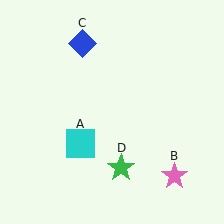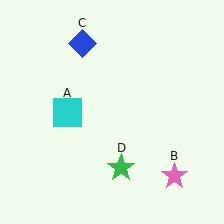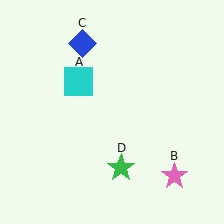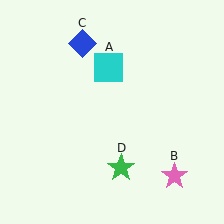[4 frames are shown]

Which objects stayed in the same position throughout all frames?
Pink star (object B) and blue diamond (object C) and green star (object D) remained stationary.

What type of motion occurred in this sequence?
The cyan square (object A) rotated clockwise around the center of the scene.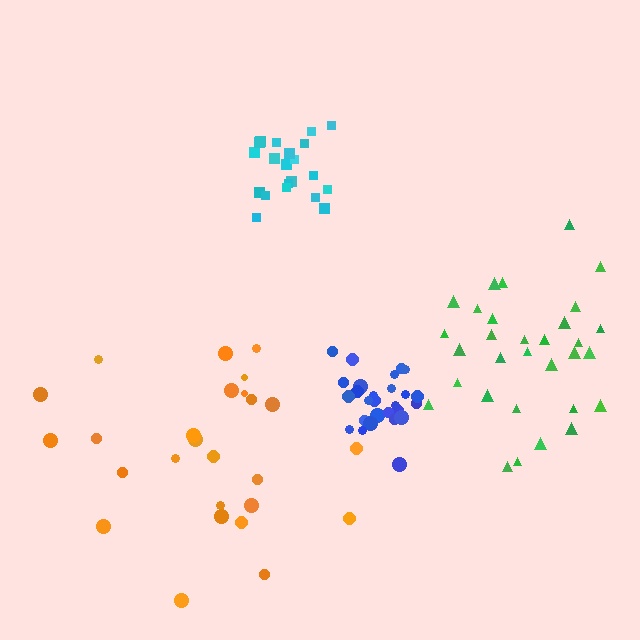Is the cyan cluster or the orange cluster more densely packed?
Cyan.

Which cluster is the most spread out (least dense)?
Orange.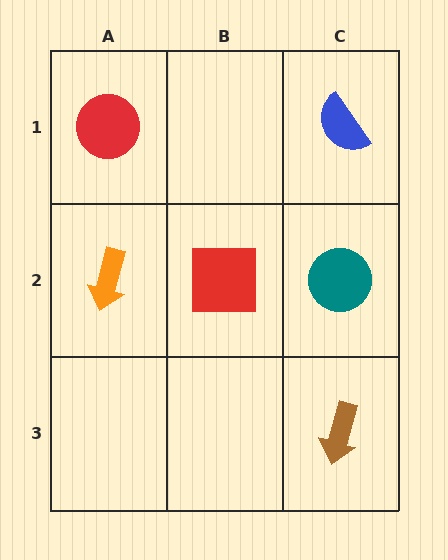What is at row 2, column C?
A teal circle.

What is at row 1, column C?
A blue semicircle.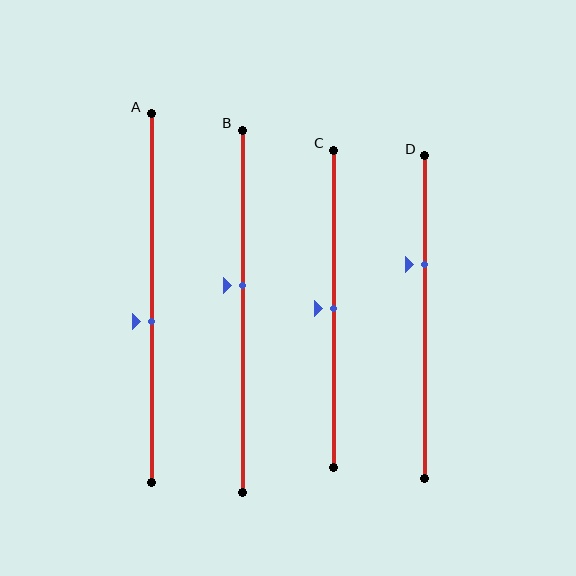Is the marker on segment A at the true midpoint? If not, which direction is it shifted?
No, the marker on segment A is shifted downward by about 6% of the segment length.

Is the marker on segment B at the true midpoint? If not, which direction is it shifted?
No, the marker on segment B is shifted upward by about 7% of the segment length.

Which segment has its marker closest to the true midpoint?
Segment C has its marker closest to the true midpoint.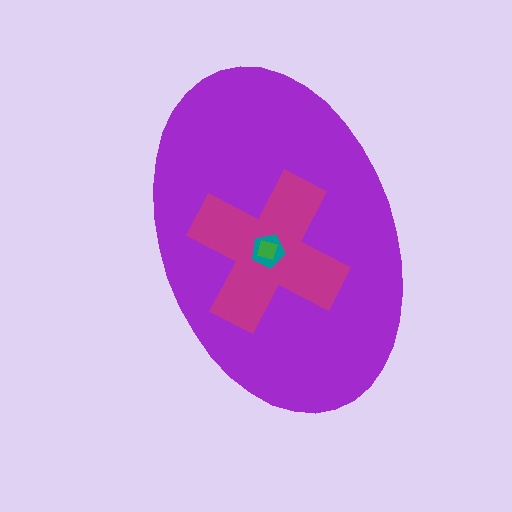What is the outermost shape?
The purple ellipse.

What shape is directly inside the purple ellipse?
The magenta cross.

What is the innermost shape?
The green diamond.